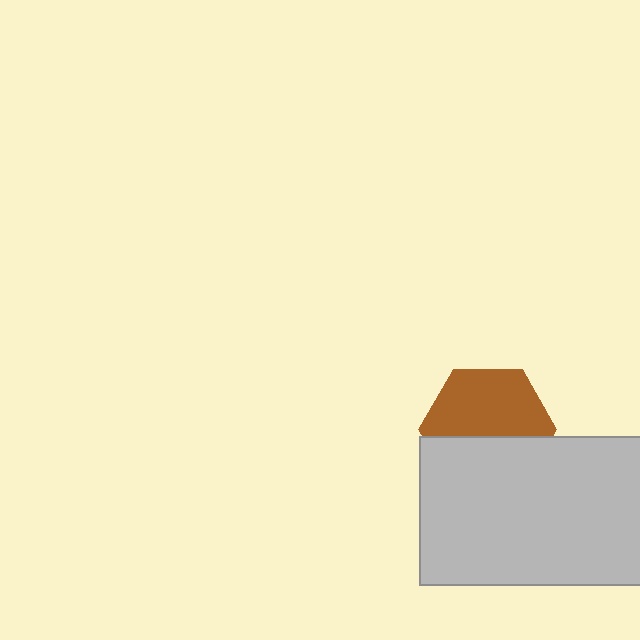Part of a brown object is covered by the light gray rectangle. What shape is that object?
It is a hexagon.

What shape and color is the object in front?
The object in front is a light gray rectangle.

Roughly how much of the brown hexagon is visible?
About half of it is visible (roughly 56%).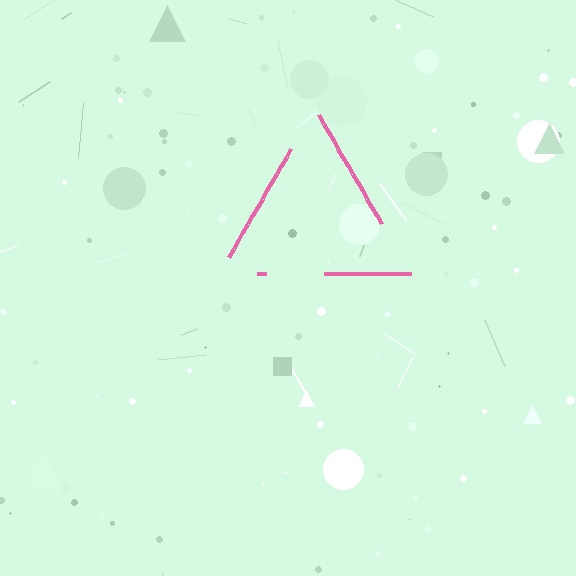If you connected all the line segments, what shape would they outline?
They would outline a triangle.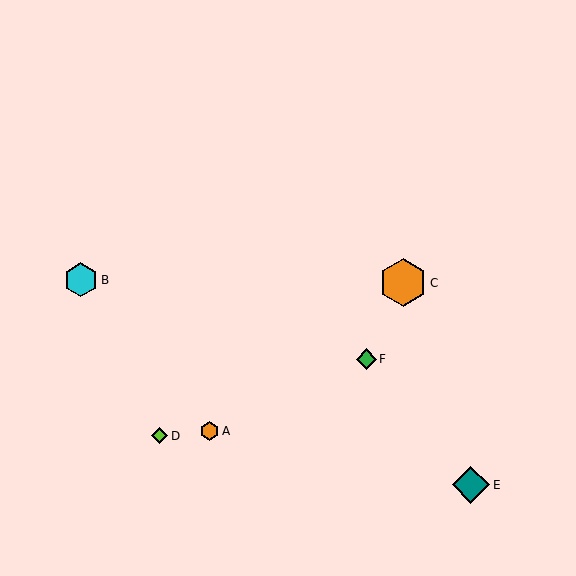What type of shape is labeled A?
Shape A is an orange hexagon.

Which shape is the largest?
The orange hexagon (labeled C) is the largest.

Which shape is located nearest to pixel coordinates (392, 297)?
The orange hexagon (labeled C) at (403, 283) is nearest to that location.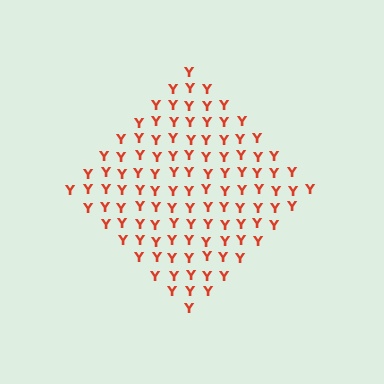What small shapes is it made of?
It is made of small letter Y's.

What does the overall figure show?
The overall figure shows a diamond.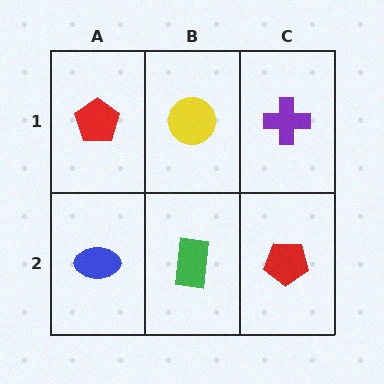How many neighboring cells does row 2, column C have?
2.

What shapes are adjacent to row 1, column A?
A blue ellipse (row 2, column A), a yellow circle (row 1, column B).